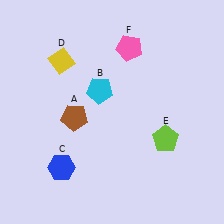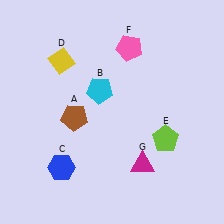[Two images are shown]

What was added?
A magenta triangle (G) was added in Image 2.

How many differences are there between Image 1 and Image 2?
There is 1 difference between the two images.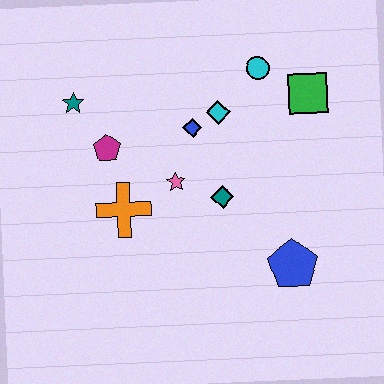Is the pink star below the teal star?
Yes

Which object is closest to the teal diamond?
The pink star is closest to the teal diamond.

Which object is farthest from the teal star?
The blue pentagon is farthest from the teal star.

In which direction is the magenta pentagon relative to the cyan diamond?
The magenta pentagon is to the left of the cyan diamond.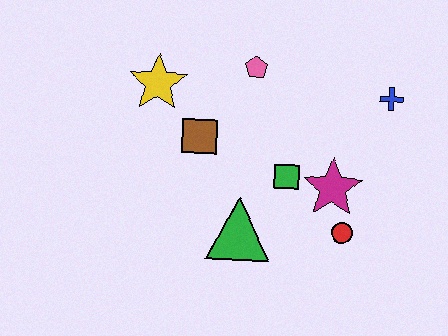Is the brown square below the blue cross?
Yes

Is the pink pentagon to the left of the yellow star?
No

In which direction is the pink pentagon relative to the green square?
The pink pentagon is above the green square.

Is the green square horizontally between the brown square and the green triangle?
No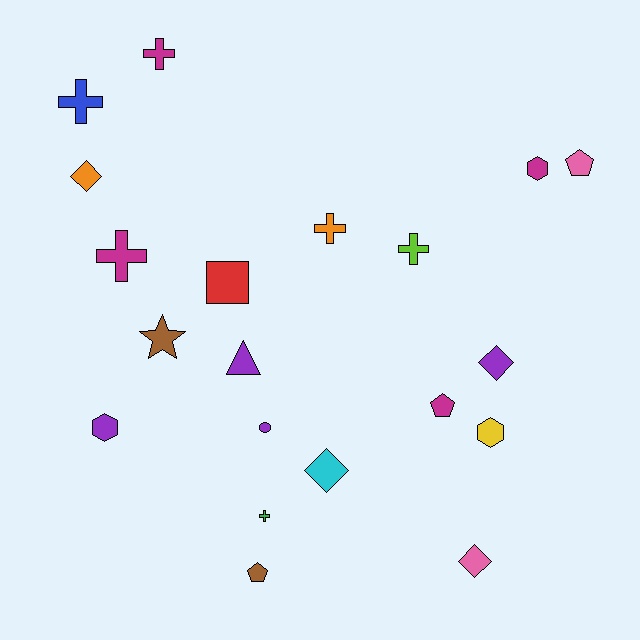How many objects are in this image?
There are 20 objects.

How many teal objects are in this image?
There are no teal objects.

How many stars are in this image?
There is 1 star.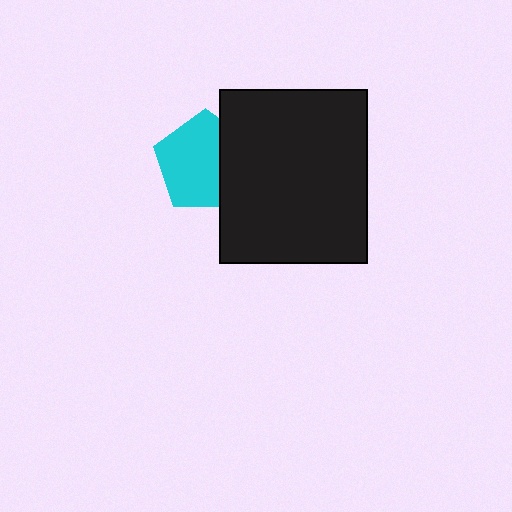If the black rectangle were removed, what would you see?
You would see the complete cyan pentagon.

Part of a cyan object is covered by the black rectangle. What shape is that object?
It is a pentagon.